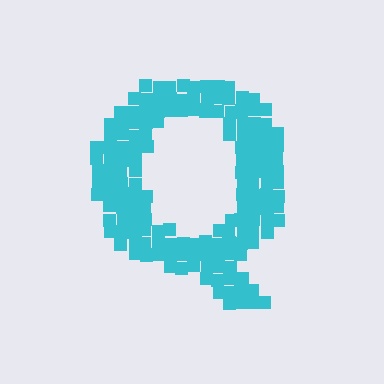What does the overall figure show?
The overall figure shows the letter Q.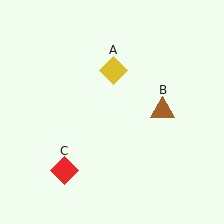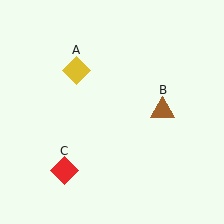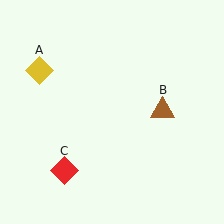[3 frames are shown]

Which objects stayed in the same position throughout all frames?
Brown triangle (object B) and red diamond (object C) remained stationary.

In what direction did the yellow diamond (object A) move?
The yellow diamond (object A) moved left.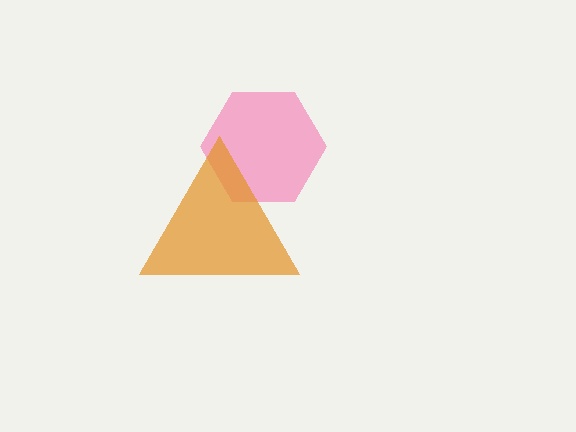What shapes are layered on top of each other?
The layered shapes are: a pink hexagon, an orange triangle.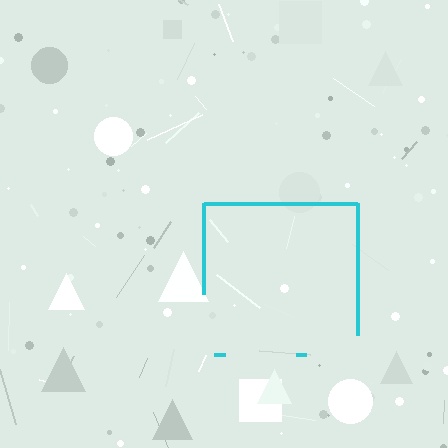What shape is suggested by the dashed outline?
The dashed outline suggests a square.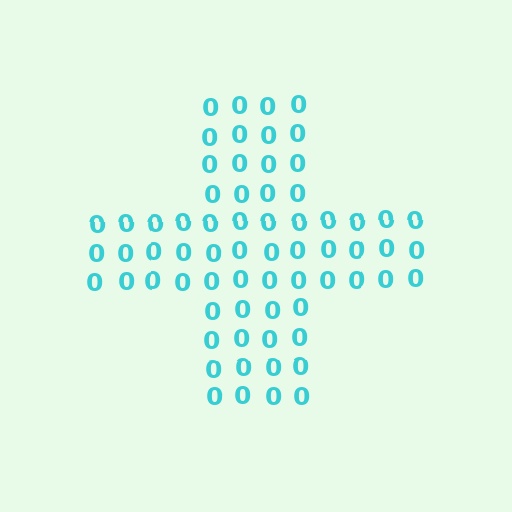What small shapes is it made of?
It is made of small digit 0's.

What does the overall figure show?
The overall figure shows a cross.